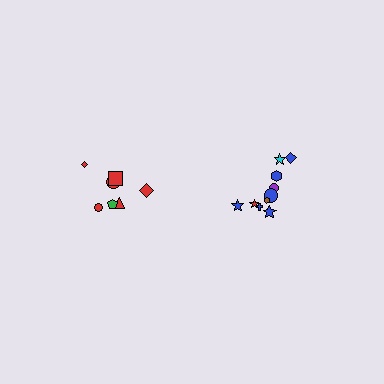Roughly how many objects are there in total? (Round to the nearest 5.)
Roughly 15 objects in total.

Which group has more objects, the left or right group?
The right group.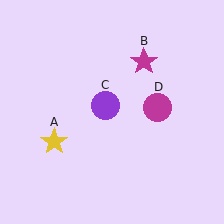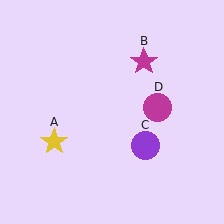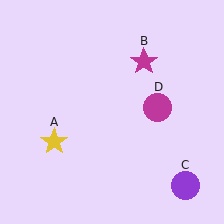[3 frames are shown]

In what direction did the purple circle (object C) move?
The purple circle (object C) moved down and to the right.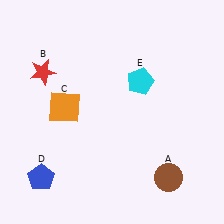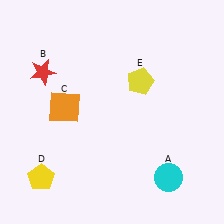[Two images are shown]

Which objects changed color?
A changed from brown to cyan. D changed from blue to yellow. E changed from cyan to yellow.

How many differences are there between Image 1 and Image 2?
There are 3 differences between the two images.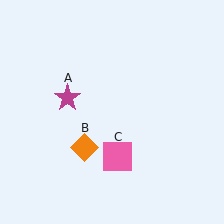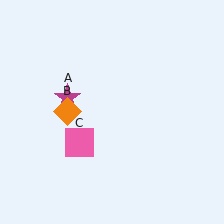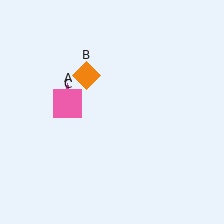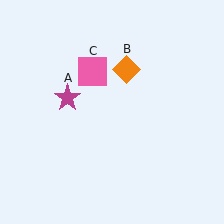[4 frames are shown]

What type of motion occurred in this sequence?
The orange diamond (object B), pink square (object C) rotated clockwise around the center of the scene.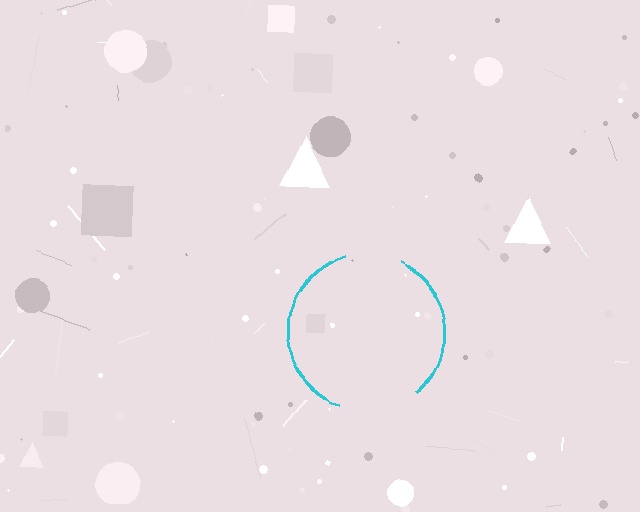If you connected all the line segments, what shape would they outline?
They would outline a circle.